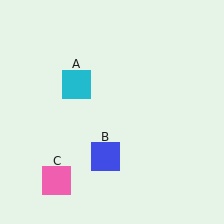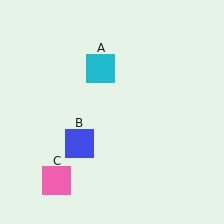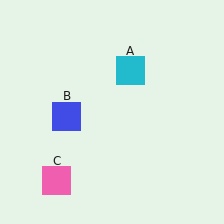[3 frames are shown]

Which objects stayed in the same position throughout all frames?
Pink square (object C) remained stationary.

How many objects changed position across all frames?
2 objects changed position: cyan square (object A), blue square (object B).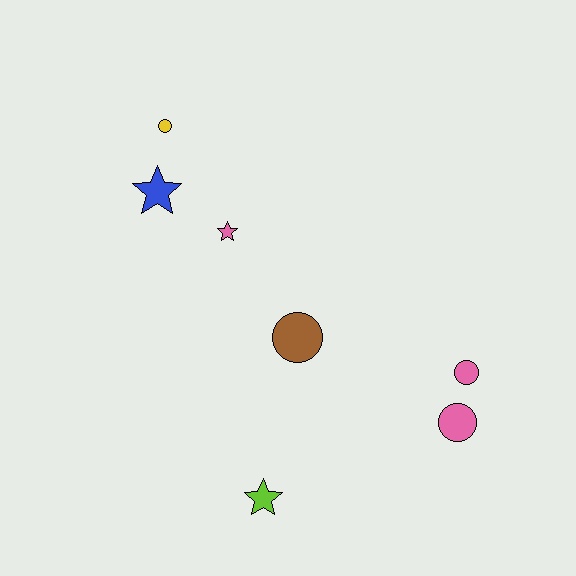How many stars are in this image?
There are 3 stars.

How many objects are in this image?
There are 7 objects.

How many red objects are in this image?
There are no red objects.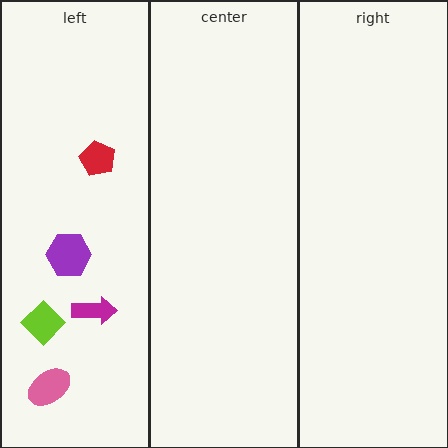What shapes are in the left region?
The red pentagon, the purple hexagon, the lime diamond, the magenta arrow, the pink ellipse.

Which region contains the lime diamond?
The left region.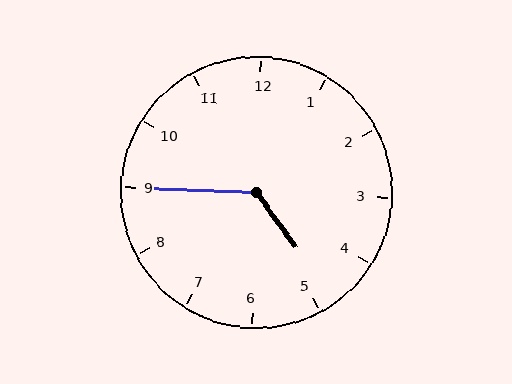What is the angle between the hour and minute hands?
Approximately 128 degrees.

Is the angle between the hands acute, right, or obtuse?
It is obtuse.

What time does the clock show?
4:45.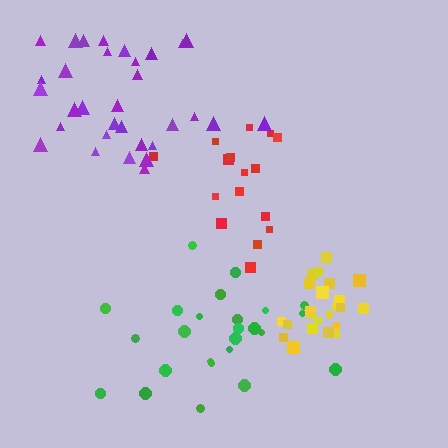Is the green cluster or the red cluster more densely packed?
Red.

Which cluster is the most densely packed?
Yellow.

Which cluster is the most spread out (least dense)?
Green.